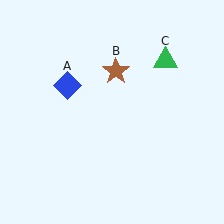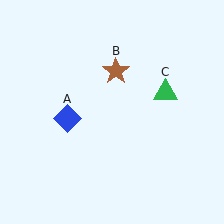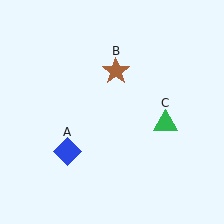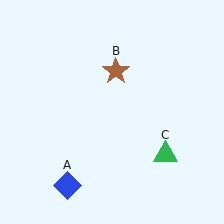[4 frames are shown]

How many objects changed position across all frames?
2 objects changed position: blue diamond (object A), green triangle (object C).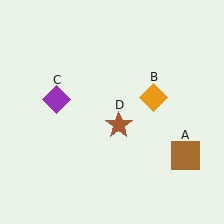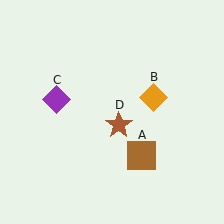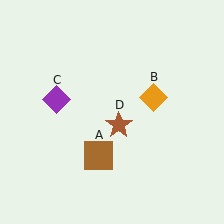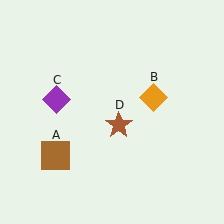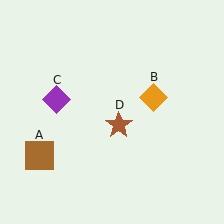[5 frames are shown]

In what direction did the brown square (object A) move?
The brown square (object A) moved left.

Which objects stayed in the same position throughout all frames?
Orange diamond (object B) and purple diamond (object C) and brown star (object D) remained stationary.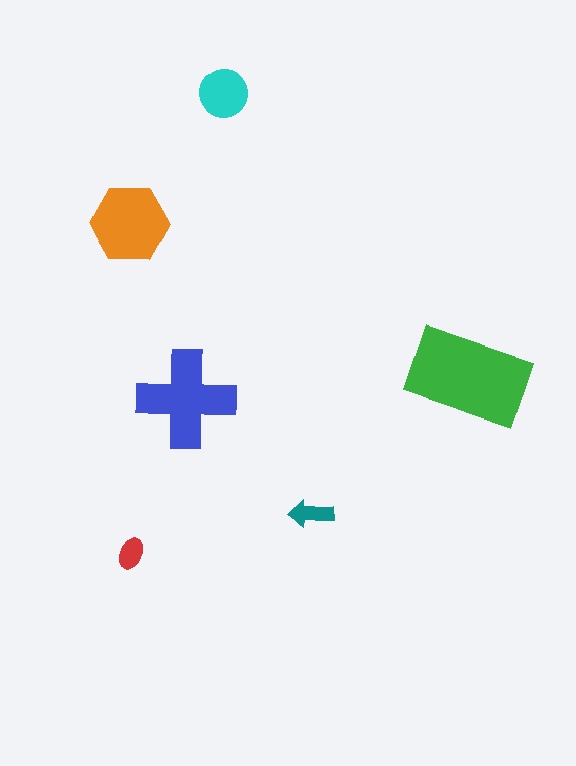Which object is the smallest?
The red ellipse.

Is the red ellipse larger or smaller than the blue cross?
Smaller.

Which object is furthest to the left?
The orange hexagon is leftmost.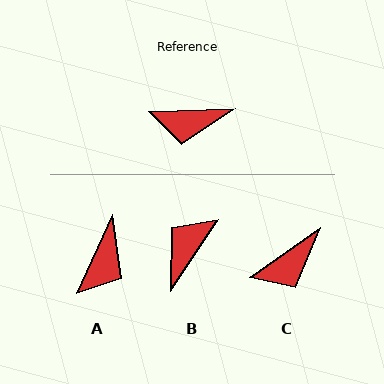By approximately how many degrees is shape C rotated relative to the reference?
Approximately 33 degrees counter-clockwise.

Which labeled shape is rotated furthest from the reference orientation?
B, about 125 degrees away.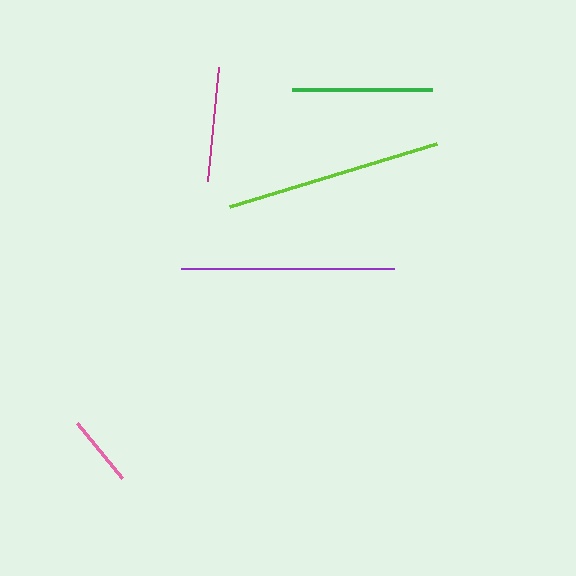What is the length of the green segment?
The green segment is approximately 140 pixels long.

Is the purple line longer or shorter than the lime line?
The lime line is longer than the purple line.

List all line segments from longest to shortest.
From longest to shortest: lime, purple, green, magenta, pink.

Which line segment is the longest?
The lime line is the longest at approximately 217 pixels.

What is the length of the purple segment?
The purple segment is approximately 213 pixels long.